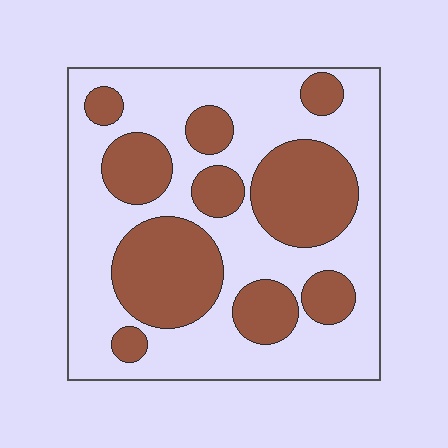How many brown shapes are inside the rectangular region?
10.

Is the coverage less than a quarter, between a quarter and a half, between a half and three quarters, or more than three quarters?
Between a quarter and a half.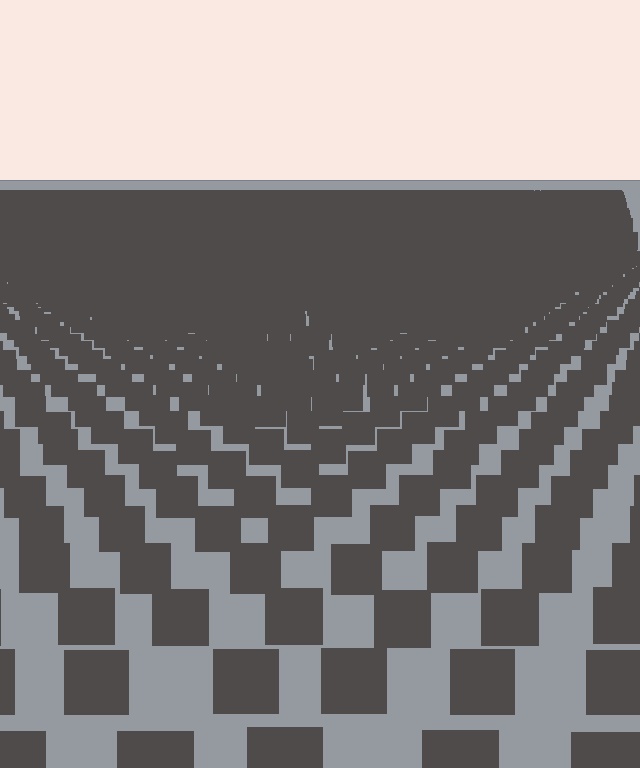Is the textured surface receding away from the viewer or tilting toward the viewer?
The surface is receding away from the viewer. Texture elements get smaller and denser toward the top.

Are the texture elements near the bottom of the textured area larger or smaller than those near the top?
Larger. Near the bottom, elements are closer to the viewer and appear at a bigger on-screen size.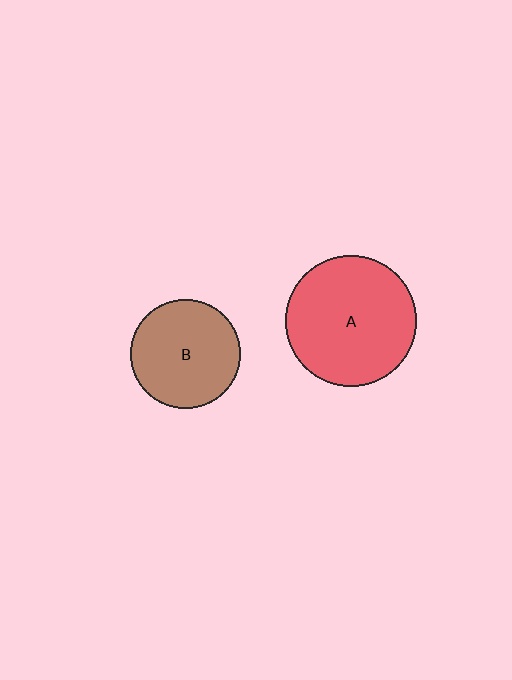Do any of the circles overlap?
No, none of the circles overlap.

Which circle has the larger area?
Circle A (red).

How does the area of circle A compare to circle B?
Approximately 1.4 times.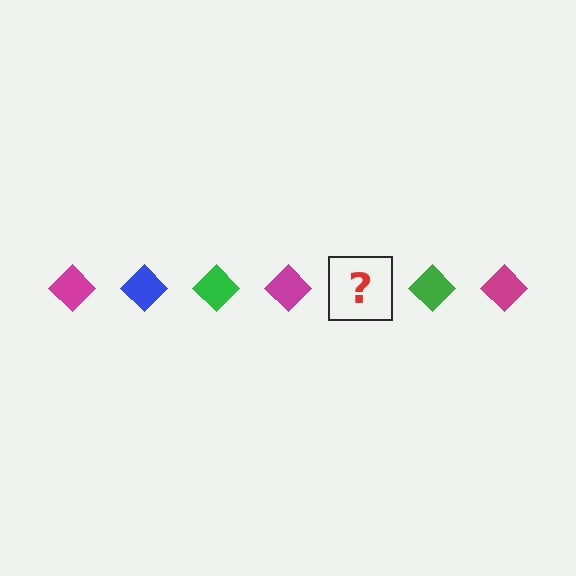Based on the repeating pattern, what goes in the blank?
The blank should be a blue diamond.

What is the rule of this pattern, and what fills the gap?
The rule is that the pattern cycles through magenta, blue, green diamonds. The gap should be filled with a blue diamond.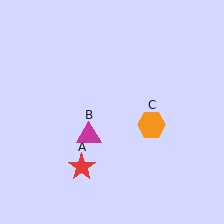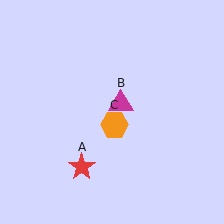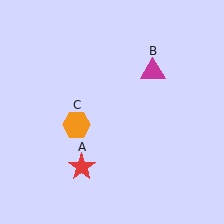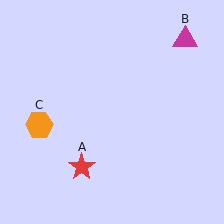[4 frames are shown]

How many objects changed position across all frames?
2 objects changed position: magenta triangle (object B), orange hexagon (object C).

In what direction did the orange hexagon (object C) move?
The orange hexagon (object C) moved left.